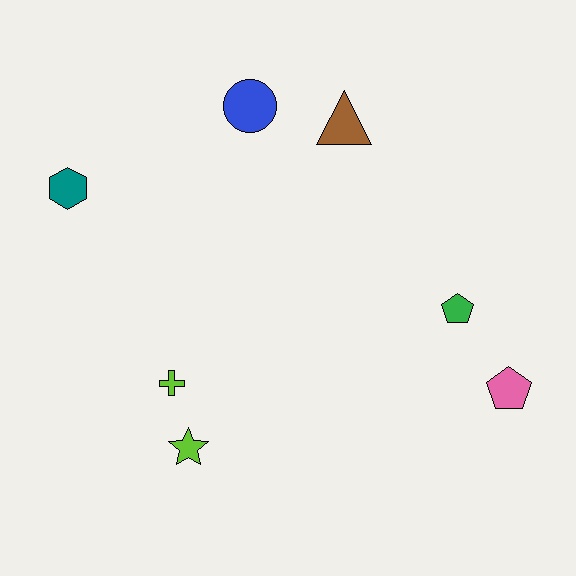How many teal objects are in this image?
There is 1 teal object.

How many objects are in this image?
There are 7 objects.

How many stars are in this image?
There is 1 star.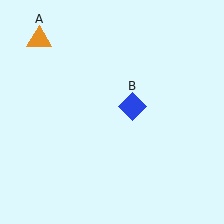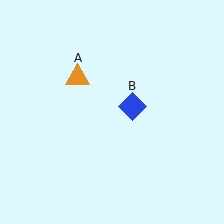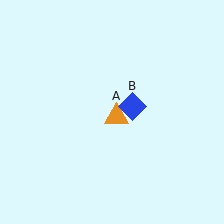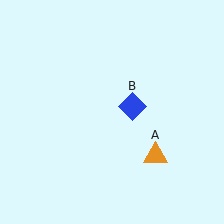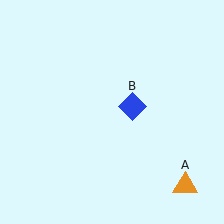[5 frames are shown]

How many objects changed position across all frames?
1 object changed position: orange triangle (object A).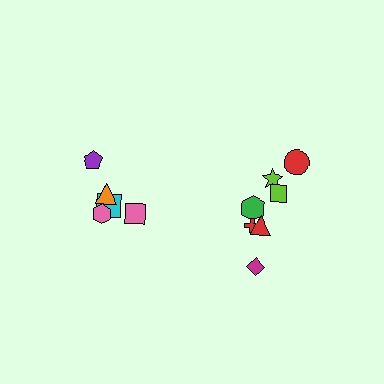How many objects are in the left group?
There are 5 objects.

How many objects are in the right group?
There are 7 objects.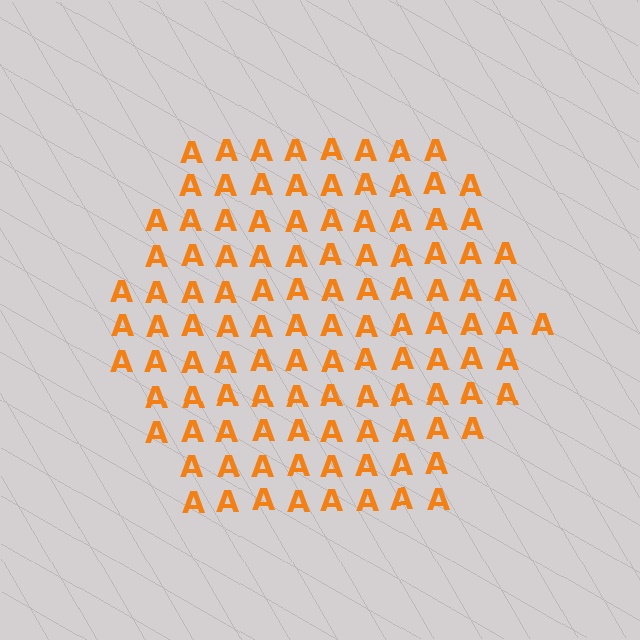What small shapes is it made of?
It is made of small letter A's.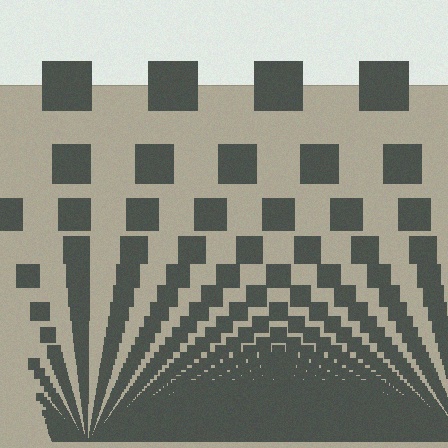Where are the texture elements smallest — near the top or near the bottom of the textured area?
Near the bottom.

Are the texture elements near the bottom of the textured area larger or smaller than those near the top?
Smaller. The gradient is inverted — elements near the bottom are smaller and denser.